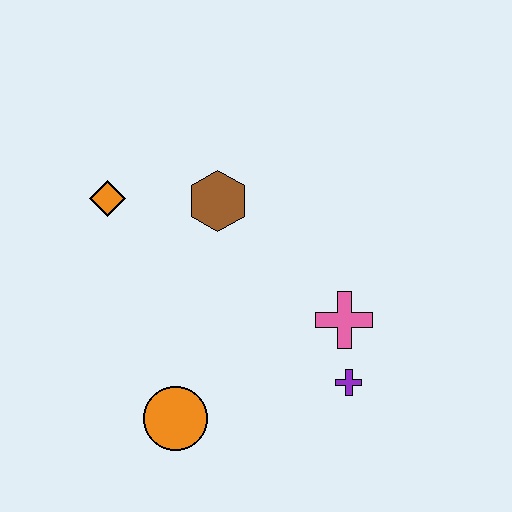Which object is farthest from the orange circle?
The orange diamond is farthest from the orange circle.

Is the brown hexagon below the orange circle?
No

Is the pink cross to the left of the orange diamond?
No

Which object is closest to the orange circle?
The purple cross is closest to the orange circle.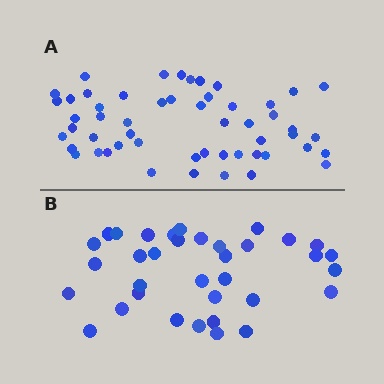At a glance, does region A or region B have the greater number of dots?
Region A (the top region) has more dots.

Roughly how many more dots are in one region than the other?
Region A has approximately 20 more dots than region B.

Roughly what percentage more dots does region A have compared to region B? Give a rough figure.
About 50% more.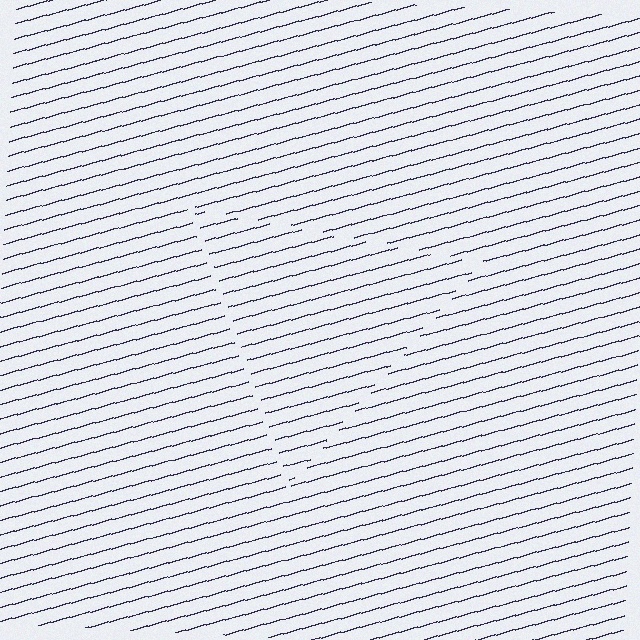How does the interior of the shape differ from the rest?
The interior of the shape contains the same grating, shifted by half a period — the contour is defined by the phase discontinuity where line-ends from the inner and outer gratings abut.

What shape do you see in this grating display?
An illusory triangle. The interior of the shape contains the same grating, shifted by half a period — the contour is defined by the phase discontinuity where line-ends from the inner and outer gratings abut.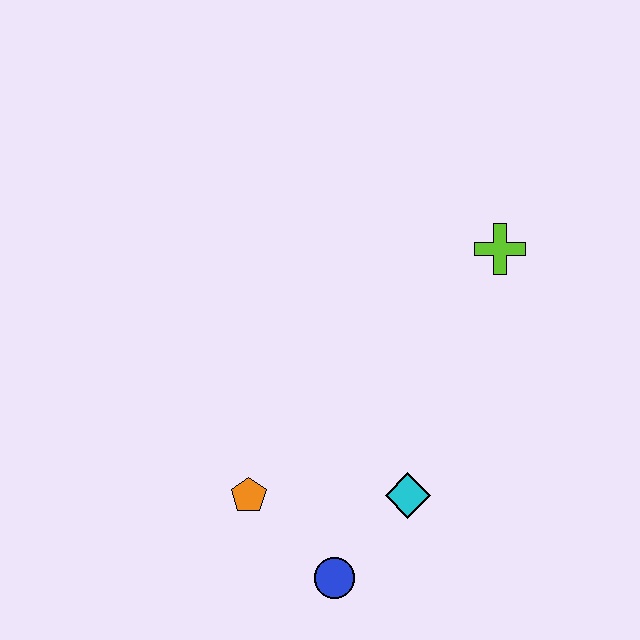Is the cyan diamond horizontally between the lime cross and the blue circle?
Yes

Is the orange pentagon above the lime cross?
No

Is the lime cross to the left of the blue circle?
No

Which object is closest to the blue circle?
The cyan diamond is closest to the blue circle.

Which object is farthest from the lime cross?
The blue circle is farthest from the lime cross.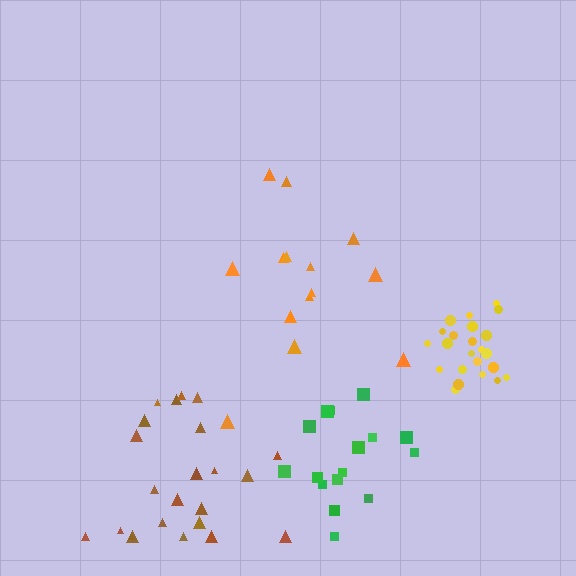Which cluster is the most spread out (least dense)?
Orange.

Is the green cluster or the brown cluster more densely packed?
Green.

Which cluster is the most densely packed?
Yellow.